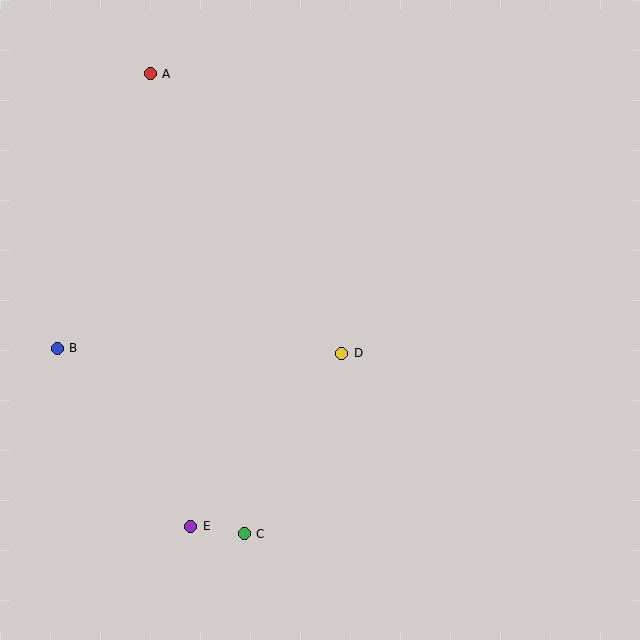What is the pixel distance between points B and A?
The distance between B and A is 290 pixels.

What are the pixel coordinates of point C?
Point C is at (244, 534).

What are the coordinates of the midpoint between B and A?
The midpoint between B and A is at (104, 211).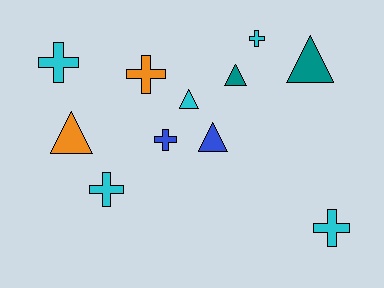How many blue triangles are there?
There is 1 blue triangle.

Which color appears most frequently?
Cyan, with 5 objects.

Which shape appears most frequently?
Cross, with 6 objects.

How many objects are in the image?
There are 11 objects.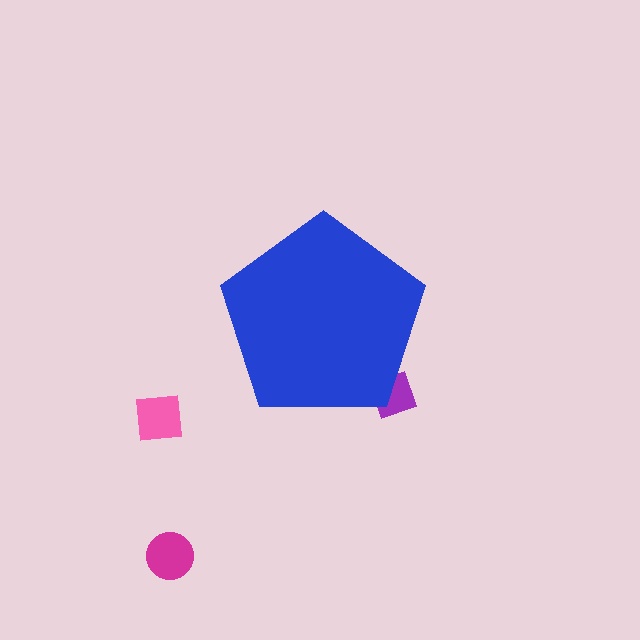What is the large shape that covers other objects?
A blue pentagon.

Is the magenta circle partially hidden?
No, the magenta circle is fully visible.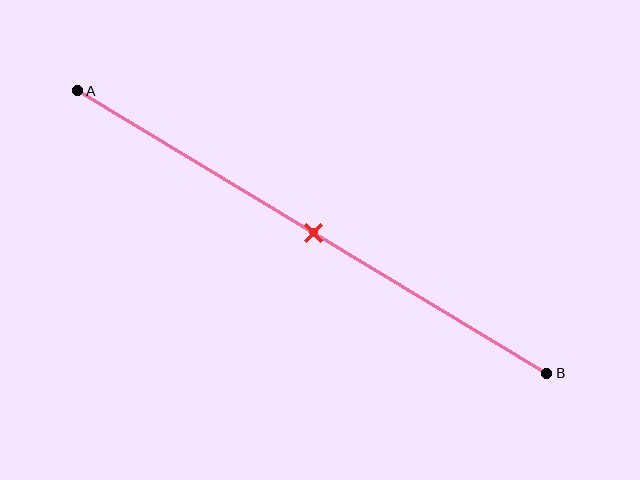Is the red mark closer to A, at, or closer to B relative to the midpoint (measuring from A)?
The red mark is approximately at the midpoint of segment AB.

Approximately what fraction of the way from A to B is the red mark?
The red mark is approximately 50% of the way from A to B.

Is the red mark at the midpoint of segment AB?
Yes, the mark is approximately at the midpoint.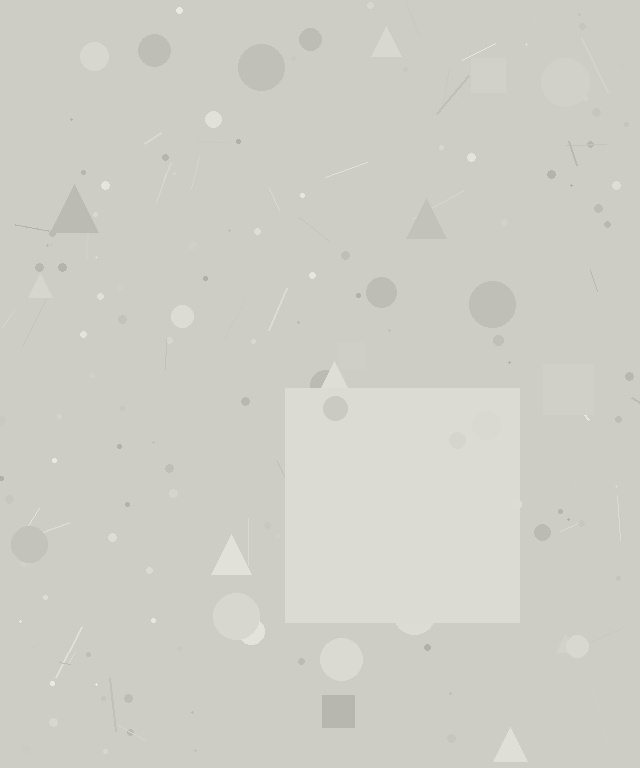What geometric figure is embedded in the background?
A square is embedded in the background.